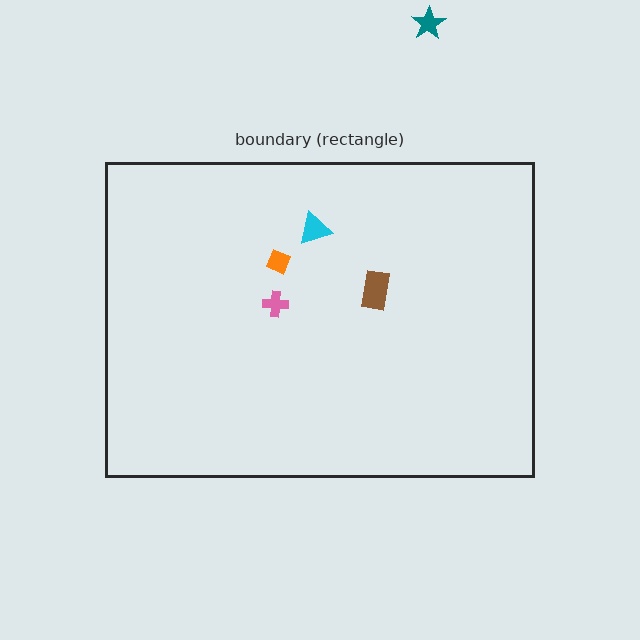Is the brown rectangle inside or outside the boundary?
Inside.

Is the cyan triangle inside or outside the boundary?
Inside.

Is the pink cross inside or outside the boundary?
Inside.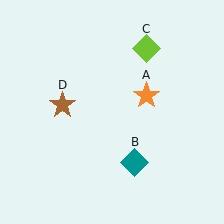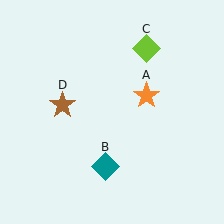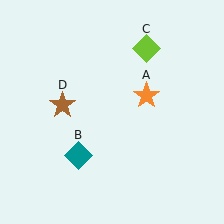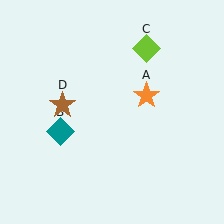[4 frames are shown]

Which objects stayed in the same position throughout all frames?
Orange star (object A) and lime diamond (object C) and brown star (object D) remained stationary.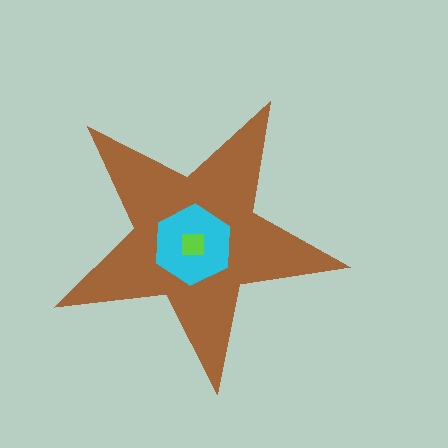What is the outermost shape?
The brown star.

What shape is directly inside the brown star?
The cyan hexagon.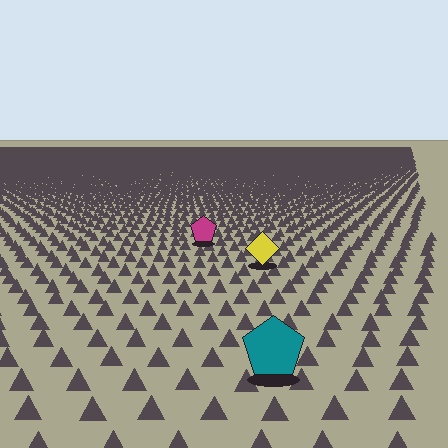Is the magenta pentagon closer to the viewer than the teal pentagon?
No. The teal pentagon is closer — you can tell from the texture gradient: the ground texture is coarser near it.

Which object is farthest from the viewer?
The magenta pentagon is farthest from the viewer. It appears smaller and the ground texture around it is denser.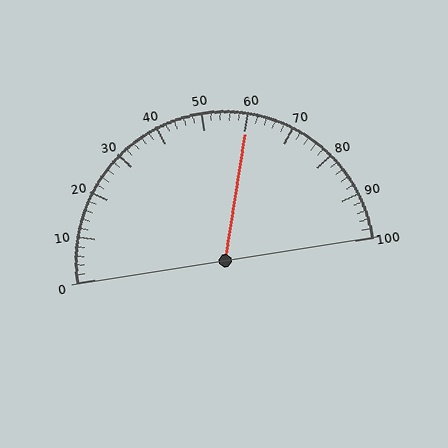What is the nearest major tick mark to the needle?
The nearest major tick mark is 60.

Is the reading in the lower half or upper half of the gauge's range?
The reading is in the upper half of the range (0 to 100).